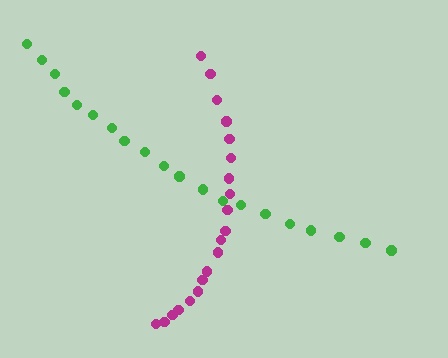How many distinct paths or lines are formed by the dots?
There are 2 distinct paths.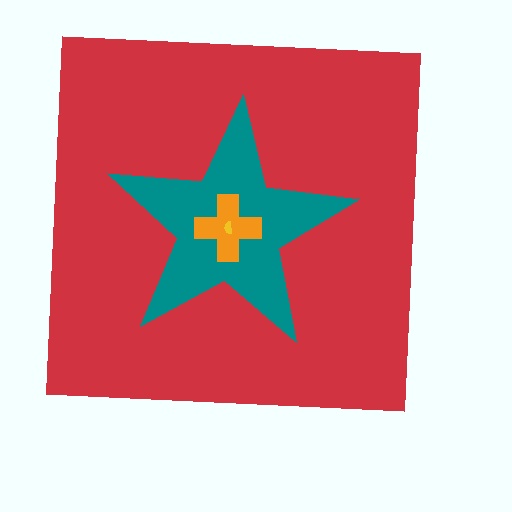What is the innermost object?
The yellow semicircle.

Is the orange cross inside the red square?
Yes.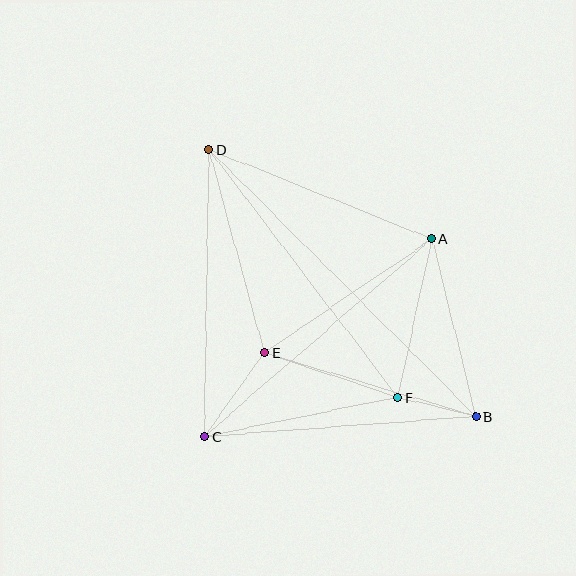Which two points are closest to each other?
Points B and F are closest to each other.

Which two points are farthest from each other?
Points B and D are farthest from each other.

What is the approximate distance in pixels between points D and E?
The distance between D and E is approximately 210 pixels.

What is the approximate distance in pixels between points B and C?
The distance between B and C is approximately 272 pixels.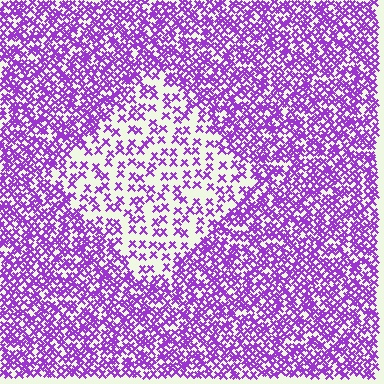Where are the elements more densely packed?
The elements are more densely packed outside the diamond boundary.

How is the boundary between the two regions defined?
The boundary is defined by a change in element density (approximately 2.5x ratio). All elements are the same color, size, and shape.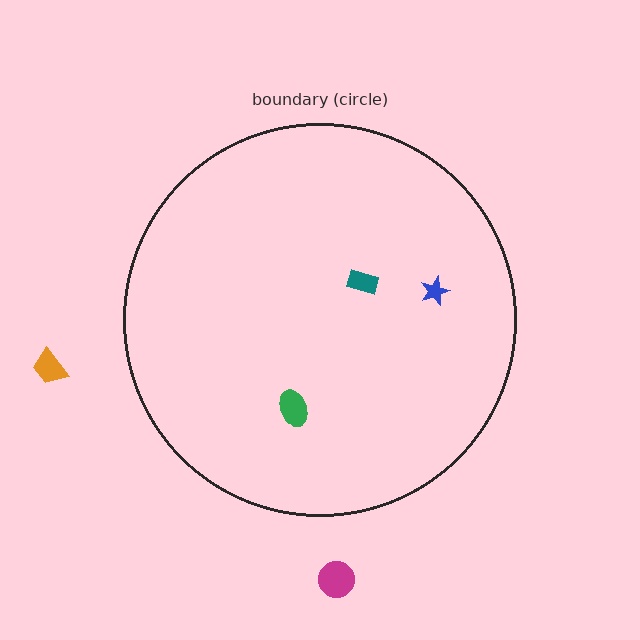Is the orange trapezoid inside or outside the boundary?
Outside.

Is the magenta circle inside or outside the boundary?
Outside.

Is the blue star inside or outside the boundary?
Inside.